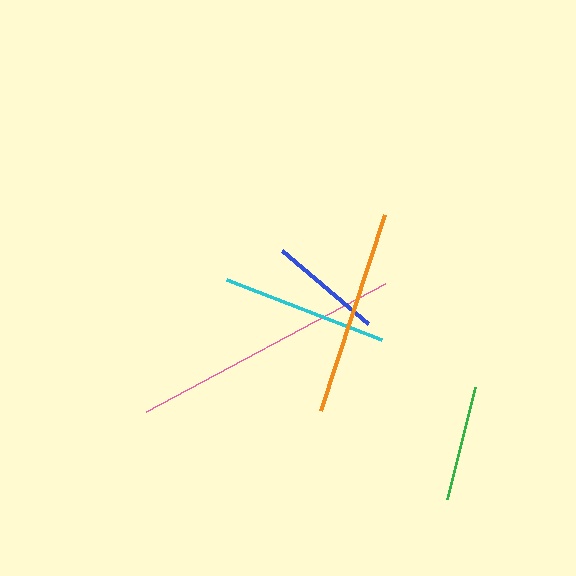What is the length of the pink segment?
The pink segment is approximately 271 pixels long.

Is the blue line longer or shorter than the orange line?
The orange line is longer than the blue line.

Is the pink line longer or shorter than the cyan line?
The pink line is longer than the cyan line.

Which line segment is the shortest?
The blue line is the shortest at approximately 113 pixels.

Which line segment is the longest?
The pink line is the longest at approximately 271 pixels.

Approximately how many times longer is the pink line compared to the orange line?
The pink line is approximately 1.3 times the length of the orange line.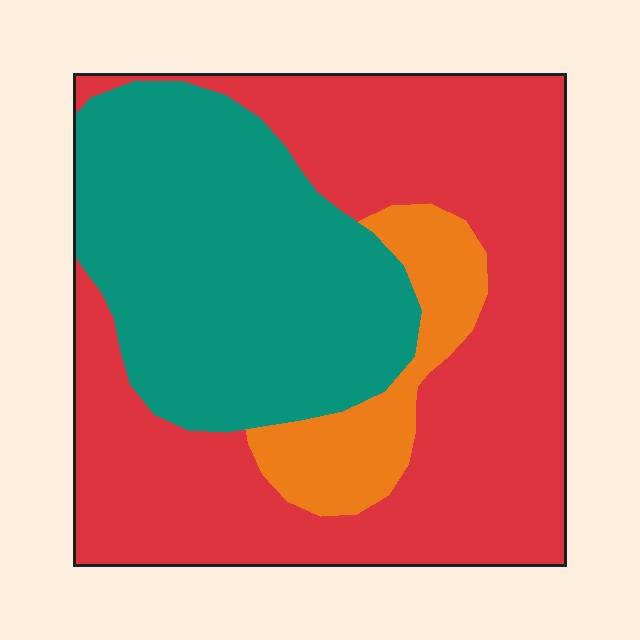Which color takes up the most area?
Red, at roughly 55%.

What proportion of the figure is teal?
Teal covers about 35% of the figure.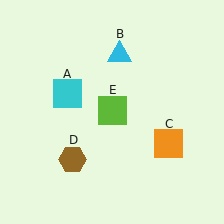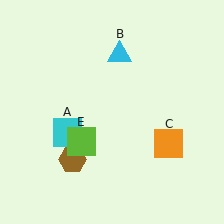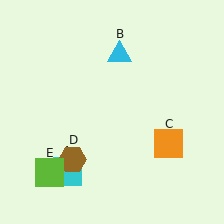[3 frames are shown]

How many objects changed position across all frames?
2 objects changed position: cyan square (object A), lime square (object E).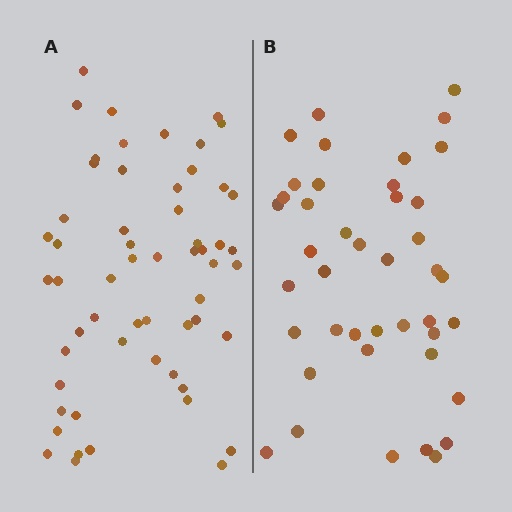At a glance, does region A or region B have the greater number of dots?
Region A (the left region) has more dots.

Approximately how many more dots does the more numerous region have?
Region A has approximately 15 more dots than region B.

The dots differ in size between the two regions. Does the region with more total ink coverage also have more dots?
No. Region B has more total ink coverage because its dots are larger, but region A actually contains more individual dots. Total area can be misleading — the number of items is what matters here.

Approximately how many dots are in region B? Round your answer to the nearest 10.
About 40 dots. (The exact count is 42, which rounds to 40.)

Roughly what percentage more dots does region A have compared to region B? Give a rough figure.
About 35% more.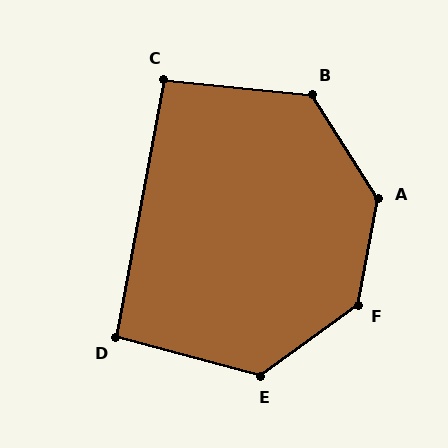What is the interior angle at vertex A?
Approximately 136 degrees (obtuse).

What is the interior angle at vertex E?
Approximately 129 degrees (obtuse).